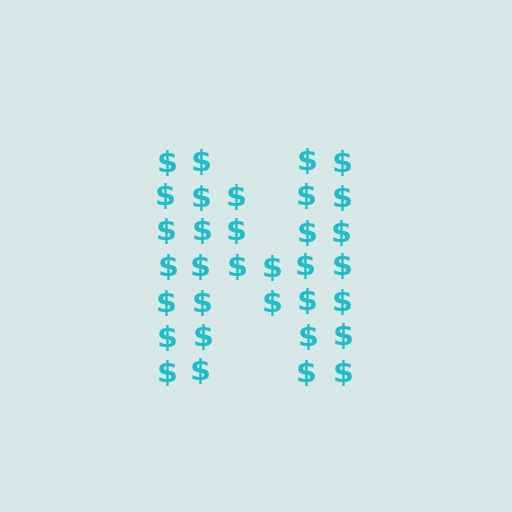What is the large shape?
The large shape is the letter N.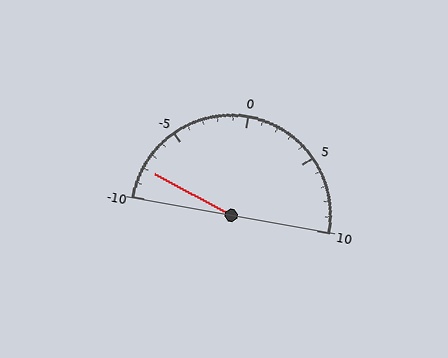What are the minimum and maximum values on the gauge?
The gauge ranges from -10 to 10.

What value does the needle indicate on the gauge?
The needle indicates approximately -8.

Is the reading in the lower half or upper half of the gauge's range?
The reading is in the lower half of the range (-10 to 10).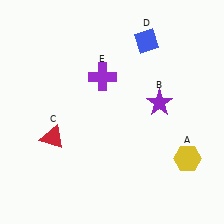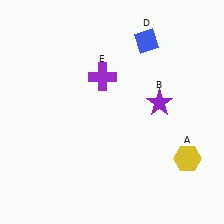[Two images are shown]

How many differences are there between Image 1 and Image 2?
There is 1 difference between the two images.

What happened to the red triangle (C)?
The red triangle (C) was removed in Image 2. It was in the bottom-left area of Image 1.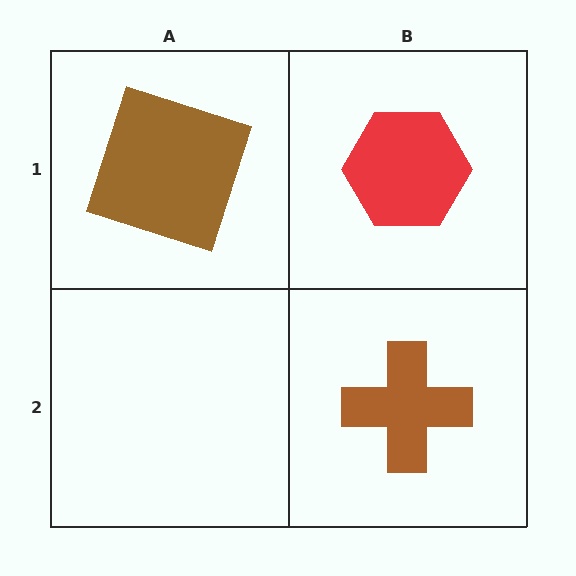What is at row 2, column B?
A brown cross.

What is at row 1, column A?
A brown square.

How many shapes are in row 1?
2 shapes.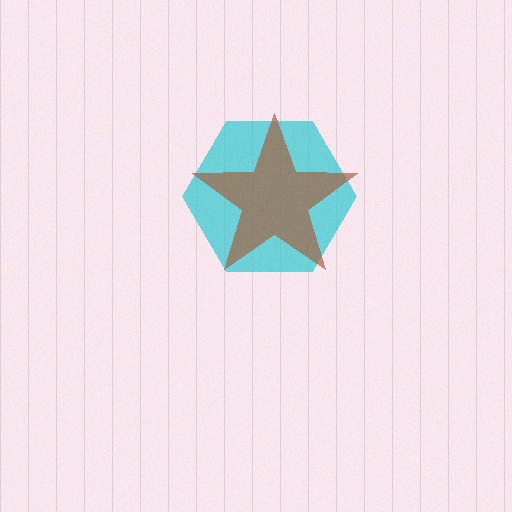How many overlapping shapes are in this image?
There are 2 overlapping shapes in the image.